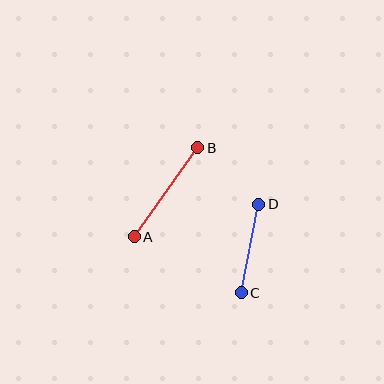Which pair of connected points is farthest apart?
Points A and B are farthest apart.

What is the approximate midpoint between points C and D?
The midpoint is at approximately (250, 248) pixels.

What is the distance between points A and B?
The distance is approximately 109 pixels.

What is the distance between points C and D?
The distance is approximately 90 pixels.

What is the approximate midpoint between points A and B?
The midpoint is at approximately (166, 192) pixels.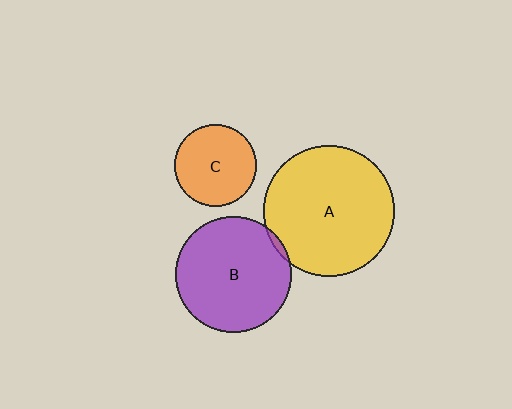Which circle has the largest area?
Circle A (yellow).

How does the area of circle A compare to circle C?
Approximately 2.5 times.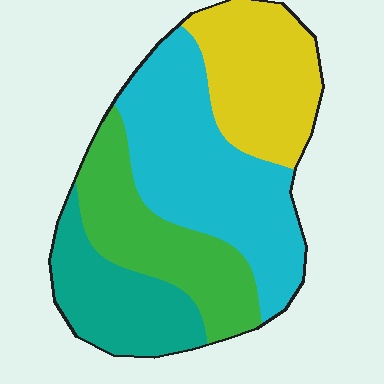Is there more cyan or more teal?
Cyan.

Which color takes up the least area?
Teal, at roughly 20%.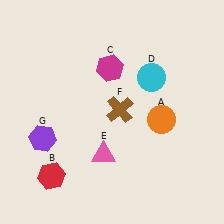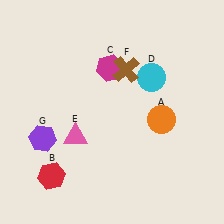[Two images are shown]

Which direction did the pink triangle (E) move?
The pink triangle (E) moved left.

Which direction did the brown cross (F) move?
The brown cross (F) moved up.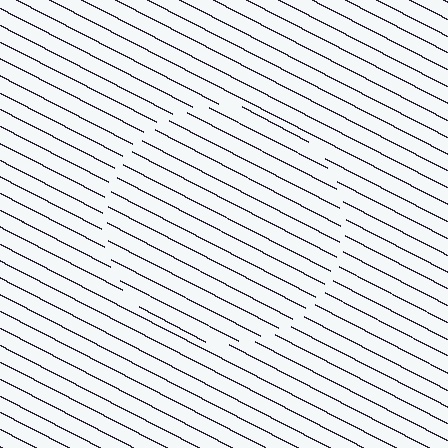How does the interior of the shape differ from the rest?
The interior of the shape contains the same grating, shifted by half a period — the contour is defined by the phase discontinuity where line-ends from the inner and outer gratings abut.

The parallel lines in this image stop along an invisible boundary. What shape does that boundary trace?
An illusory circle. The interior of the shape contains the same grating, shifted by half a period — the contour is defined by the phase discontinuity where line-ends from the inner and outer gratings abut.